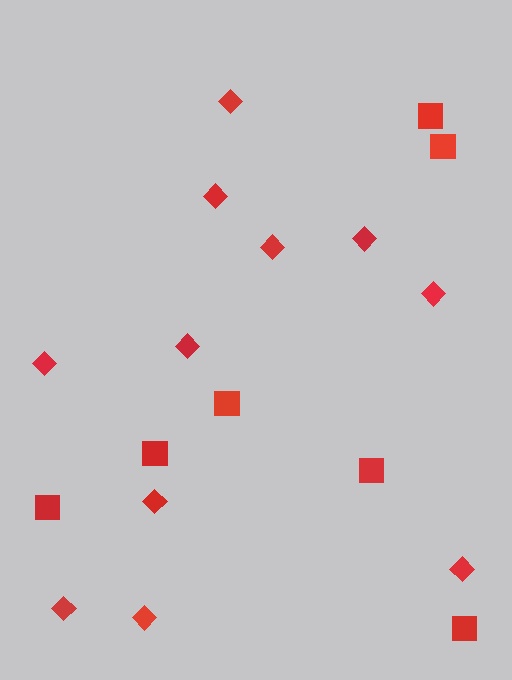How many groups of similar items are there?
There are 2 groups: one group of diamonds (11) and one group of squares (7).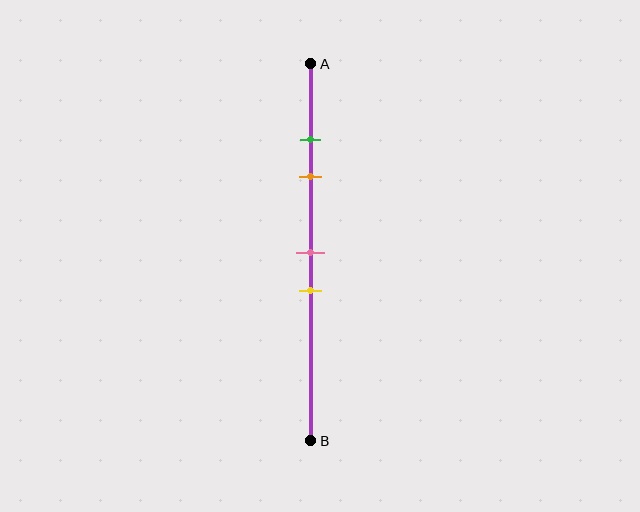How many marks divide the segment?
There are 4 marks dividing the segment.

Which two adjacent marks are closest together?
The green and orange marks are the closest adjacent pair.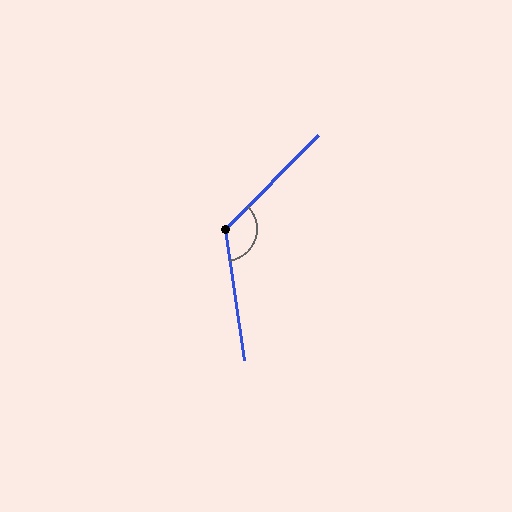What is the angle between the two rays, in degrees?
Approximately 127 degrees.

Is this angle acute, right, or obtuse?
It is obtuse.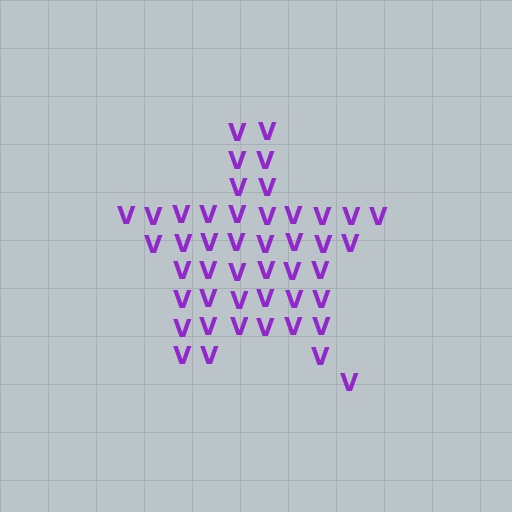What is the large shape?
The large shape is a star.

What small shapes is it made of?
It is made of small letter V's.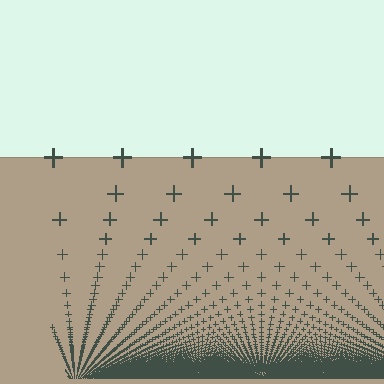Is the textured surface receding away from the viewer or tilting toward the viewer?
The surface appears to tilt toward the viewer. Texture elements get larger and sparser toward the top.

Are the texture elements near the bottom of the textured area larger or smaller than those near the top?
Smaller. The gradient is inverted — elements near the bottom are smaller and denser.